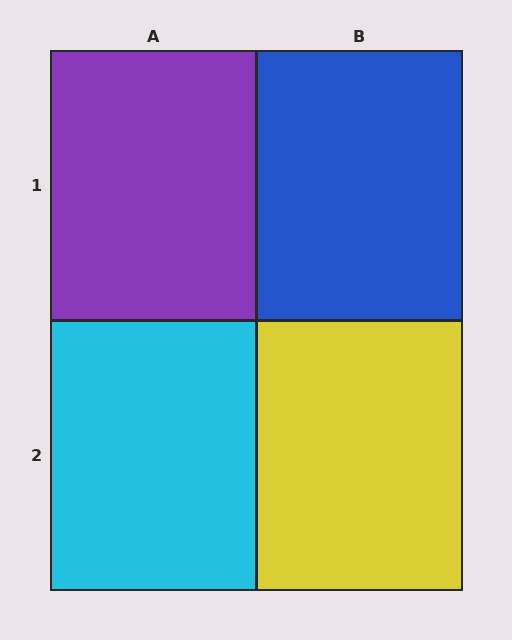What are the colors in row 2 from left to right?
Cyan, yellow.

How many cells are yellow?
1 cell is yellow.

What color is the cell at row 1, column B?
Blue.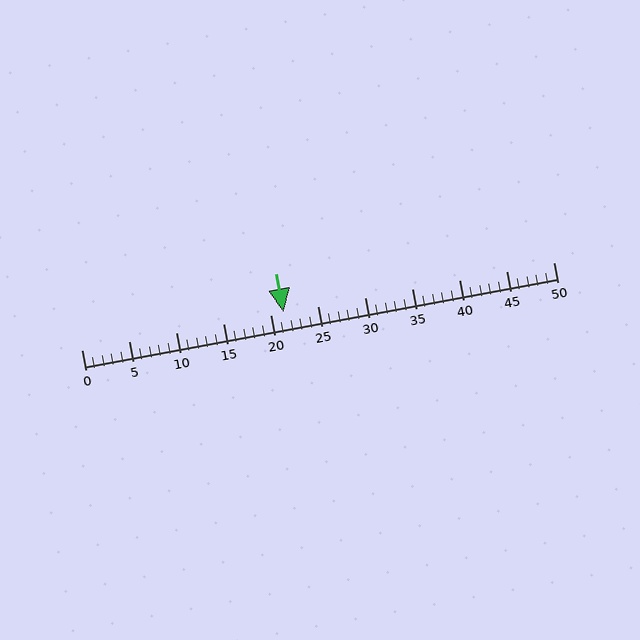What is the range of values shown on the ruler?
The ruler shows values from 0 to 50.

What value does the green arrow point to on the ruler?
The green arrow points to approximately 21.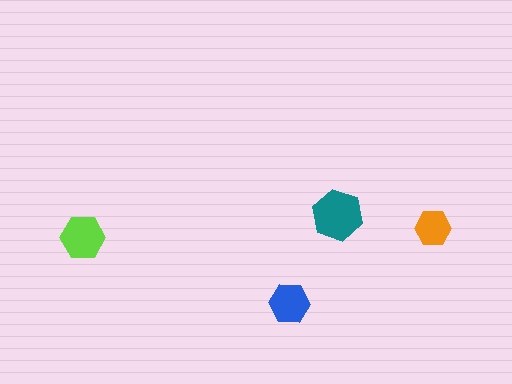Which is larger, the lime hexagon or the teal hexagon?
The teal one.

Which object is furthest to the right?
The orange hexagon is rightmost.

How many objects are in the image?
There are 4 objects in the image.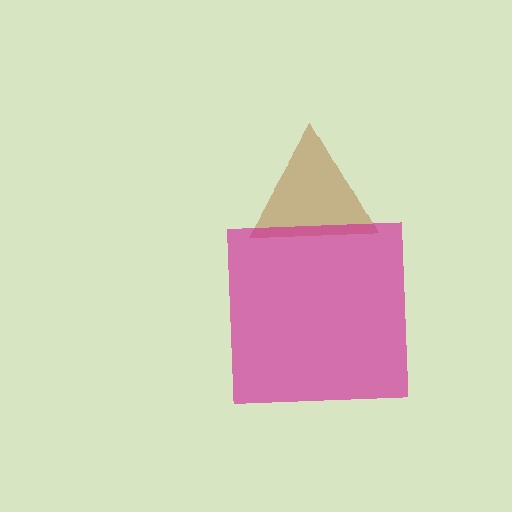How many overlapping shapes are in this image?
There are 2 overlapping shapes in the image.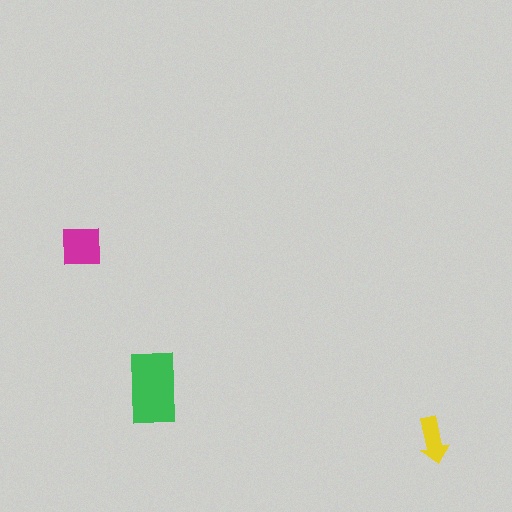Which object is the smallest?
The yellow arrow.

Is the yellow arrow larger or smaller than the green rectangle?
Smaller.